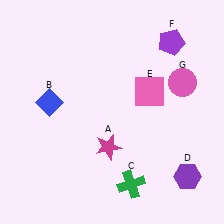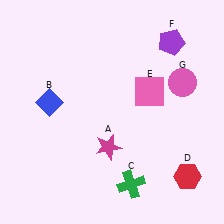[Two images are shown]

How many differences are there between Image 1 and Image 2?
There is 1 difference between the two images.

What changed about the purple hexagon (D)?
In Image 1, D is purple. In Image 2, it changed to red.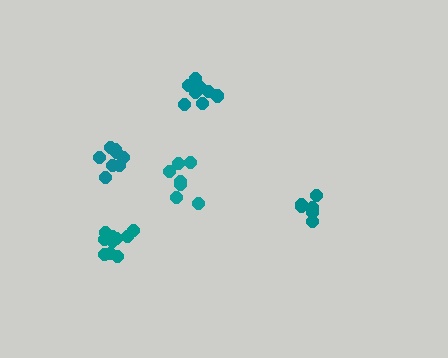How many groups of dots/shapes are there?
There are 5 groups.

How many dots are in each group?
Group 1: 8 dots, Group 2: 10 dots, Group 3: 6 dots, Group 4: 10 dots, Group 5: 7 dots (41 total).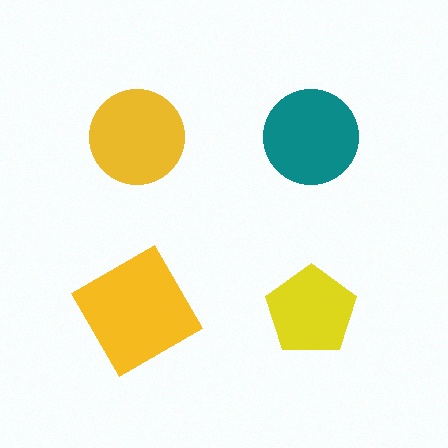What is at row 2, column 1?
A yellow diamond.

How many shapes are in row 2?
2 shapes.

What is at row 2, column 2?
A yellow pentagon.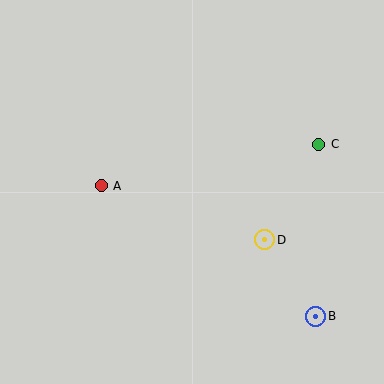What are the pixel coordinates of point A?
Point A is at (101, 186).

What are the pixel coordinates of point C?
Point C is at (319, 144).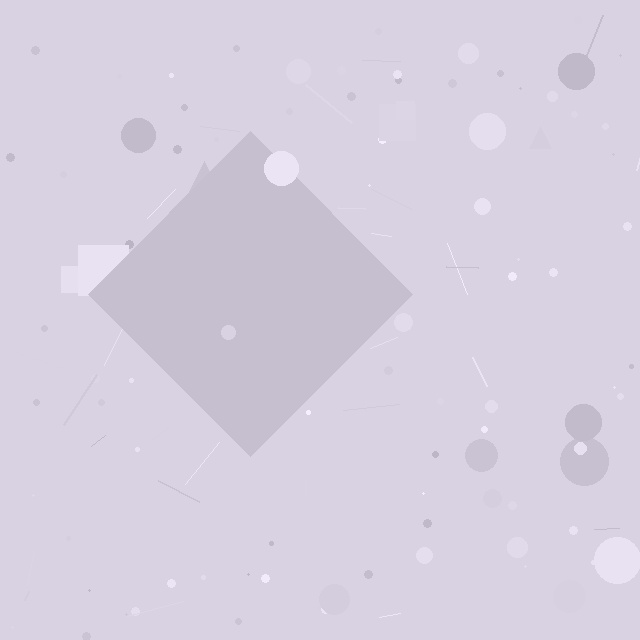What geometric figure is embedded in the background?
A diamond is embedded in the background.